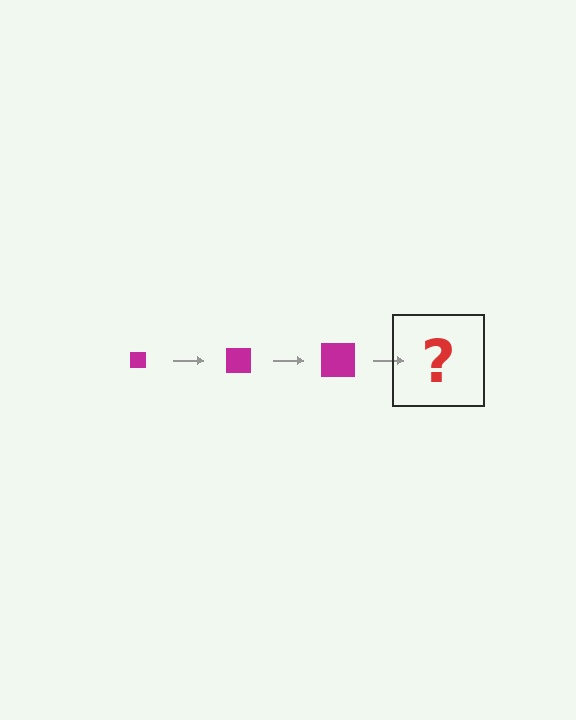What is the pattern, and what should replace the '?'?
The pattern is that the square gets progressively larger each step. The '?' should be a magenta square, larger than the previous one.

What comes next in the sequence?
The next element should be a magenta square, larger than the previous one.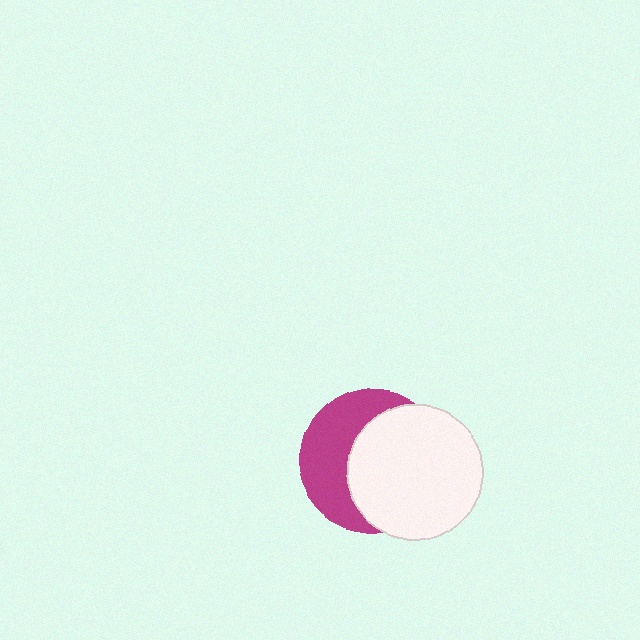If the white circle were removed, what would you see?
You would see the complete magenta circle.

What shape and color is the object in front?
The object in front is a white circle.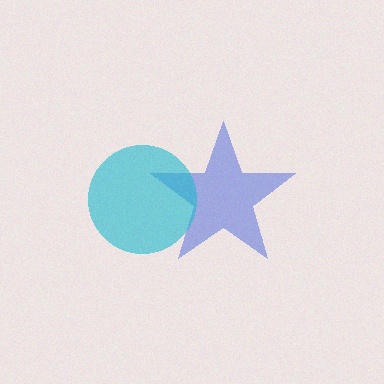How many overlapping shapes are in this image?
There are 2 overlapping shapes in the image.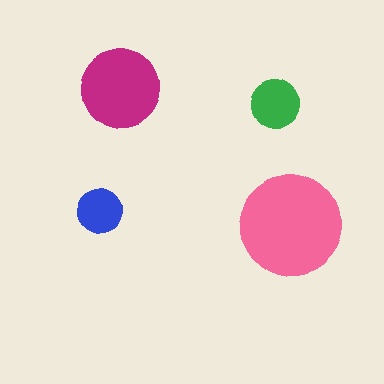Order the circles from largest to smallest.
the pink one, the magenta one, the green one, the blue one.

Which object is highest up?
The magenta circle is topmost.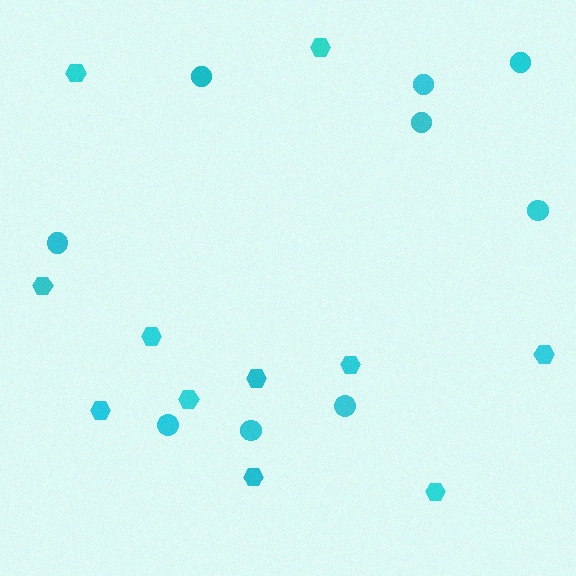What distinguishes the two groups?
There are 2 groups: one group of hexagons (11) and one group of circles (9).